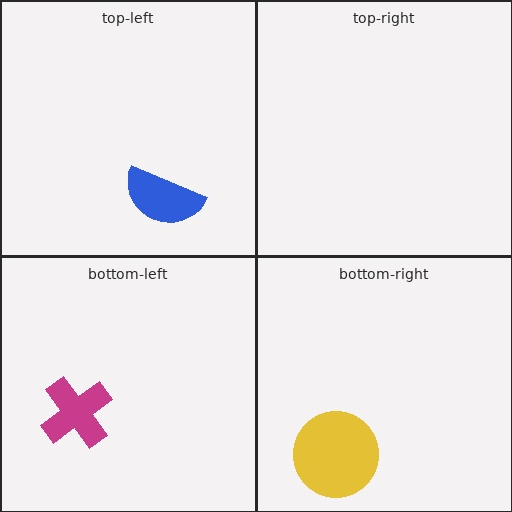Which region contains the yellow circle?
The bottom-right region.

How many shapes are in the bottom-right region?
1.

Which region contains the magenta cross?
The bottom-left region.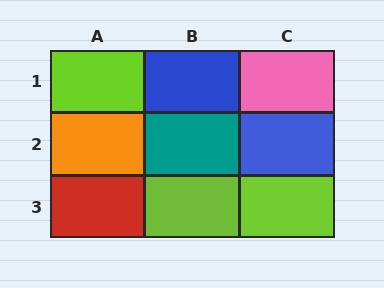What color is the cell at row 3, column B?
Lime.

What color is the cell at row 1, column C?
Pink.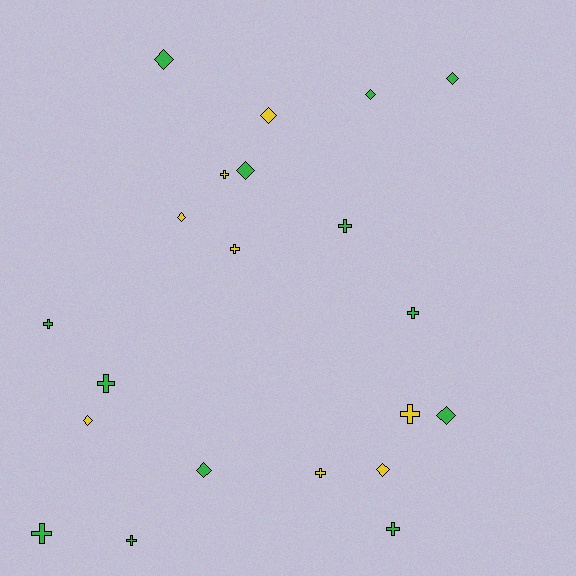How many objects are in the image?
There are 21 objects.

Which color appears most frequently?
Green, with 13 objects.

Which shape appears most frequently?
Cross, with 11 objects.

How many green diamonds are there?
There are 6 green diamonds.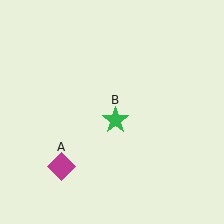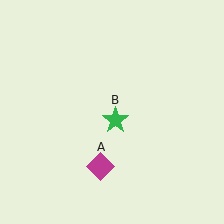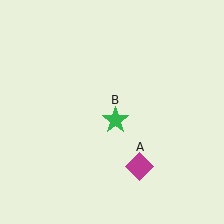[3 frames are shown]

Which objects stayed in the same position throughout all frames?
Green star (object B) remained stationary.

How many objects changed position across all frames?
1 object changed position: magenta diamond (object A).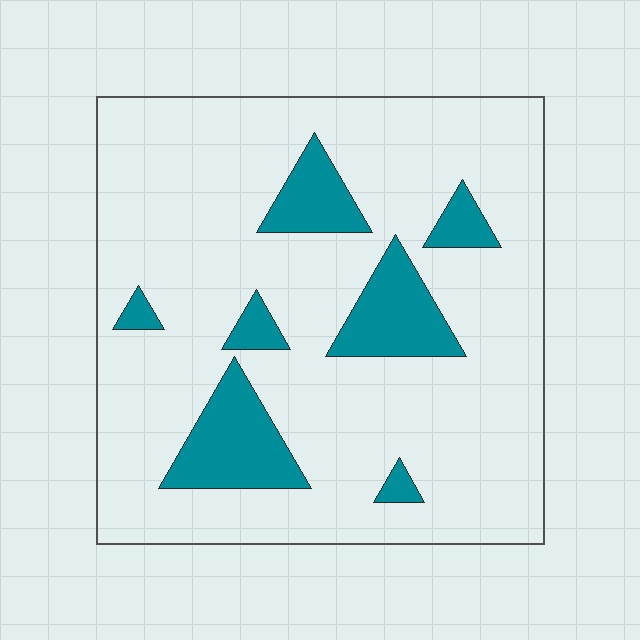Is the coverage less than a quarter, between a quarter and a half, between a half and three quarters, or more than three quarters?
Less than a quarter.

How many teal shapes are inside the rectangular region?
7.